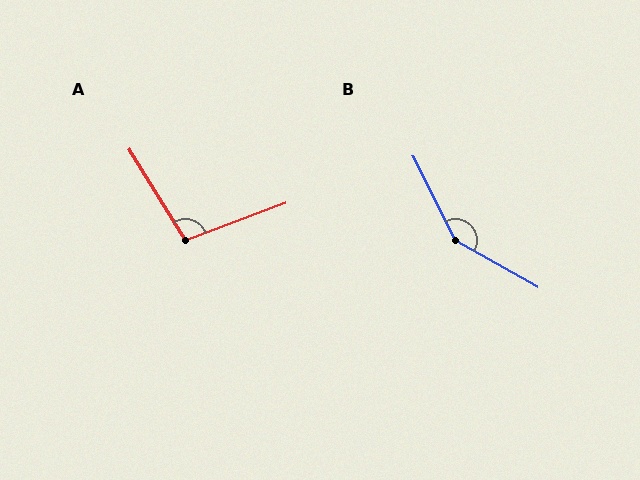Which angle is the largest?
B, at approximately 146 degrees.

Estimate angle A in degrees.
Approximately 101 degrees.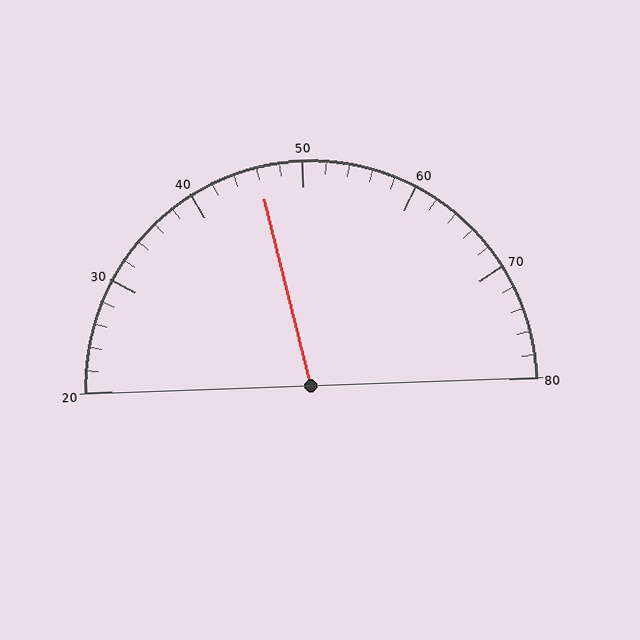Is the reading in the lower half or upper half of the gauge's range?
The reading is in the lower half of the range (20 to 80).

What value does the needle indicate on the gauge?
The needle indicates approximately 46.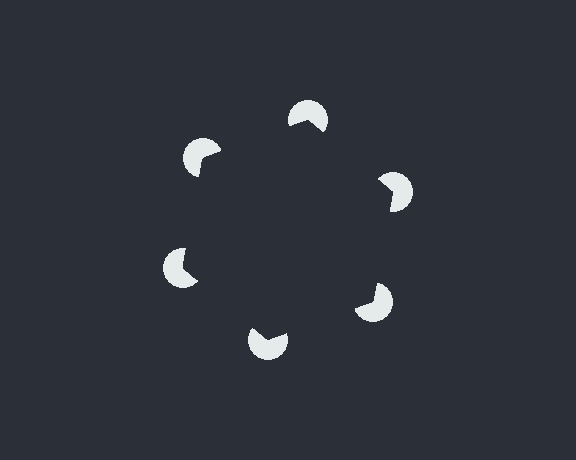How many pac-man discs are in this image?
There are 6 — one at each vertex of the illusory hexagon.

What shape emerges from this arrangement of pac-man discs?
An illusory hexagon — its edges are inferred from the aligned wedge cuts in the pac-man discs, not physically drawn.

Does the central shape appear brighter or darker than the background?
It typically appears slightly darker than the background, even though no actual brightness change is drawn.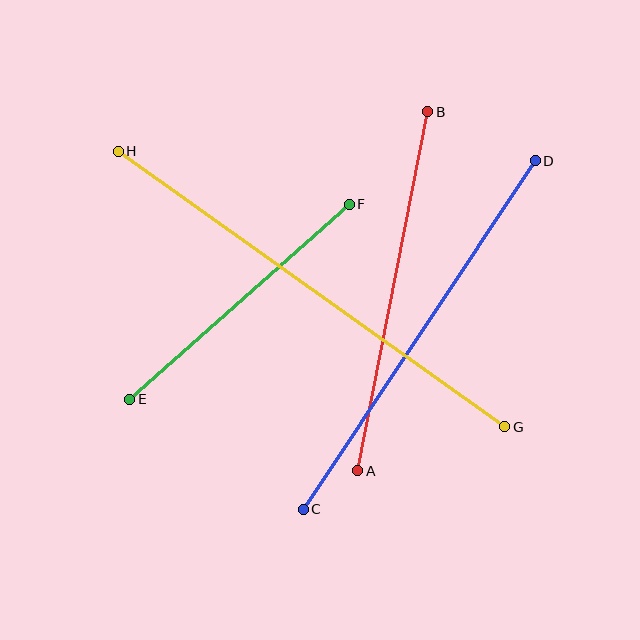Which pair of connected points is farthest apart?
Points G and H are farthest apart.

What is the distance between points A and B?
The distance is approximately 365 pixels.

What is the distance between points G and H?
The distance is approximately 475 pixels.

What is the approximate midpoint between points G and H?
The midpoint is at approximately (311, 289) pixels.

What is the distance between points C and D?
The distance is approximately 418 pixels.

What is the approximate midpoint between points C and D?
The midpoint is at approximately (419, 335) pixels.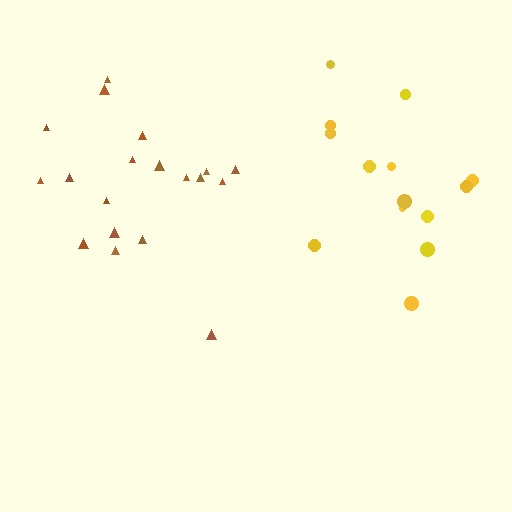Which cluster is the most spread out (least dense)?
Yellow.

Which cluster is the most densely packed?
Brown.